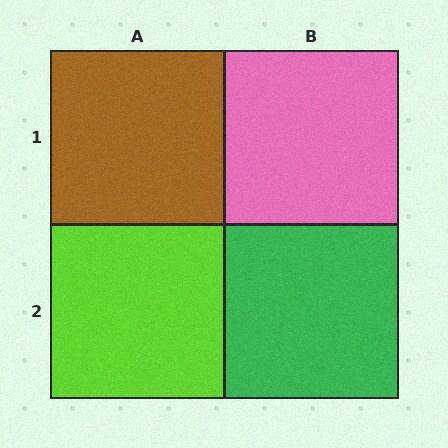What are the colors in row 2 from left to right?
Lime, green.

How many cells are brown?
1 cell is brown.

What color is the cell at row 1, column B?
Pink.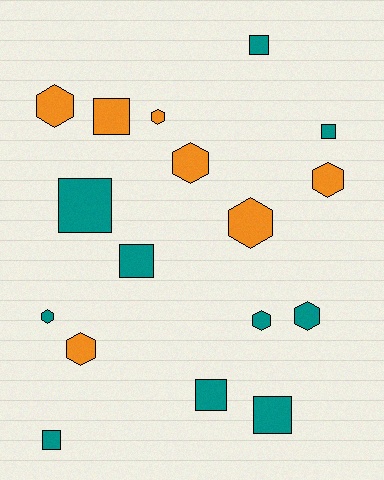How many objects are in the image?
There are 17 objects.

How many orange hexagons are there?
There are 6 orange hexagons.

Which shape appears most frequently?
Hexagon, with 9 objects.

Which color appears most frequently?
Teal, with 10 objects.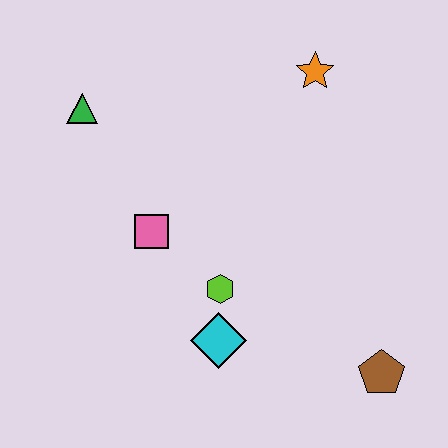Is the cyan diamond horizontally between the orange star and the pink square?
Yes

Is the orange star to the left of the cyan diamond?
No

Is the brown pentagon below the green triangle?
Yes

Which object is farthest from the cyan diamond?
The orange star is farthest from the cyan diamond.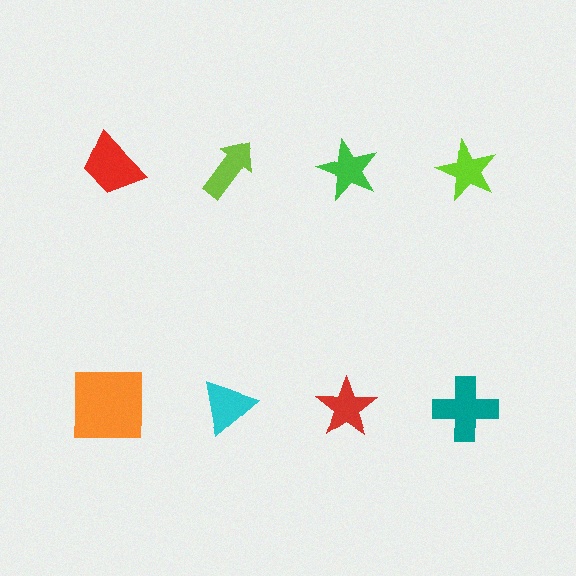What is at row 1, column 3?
A green star.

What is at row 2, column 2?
A cyan triangle.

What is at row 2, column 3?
A red star.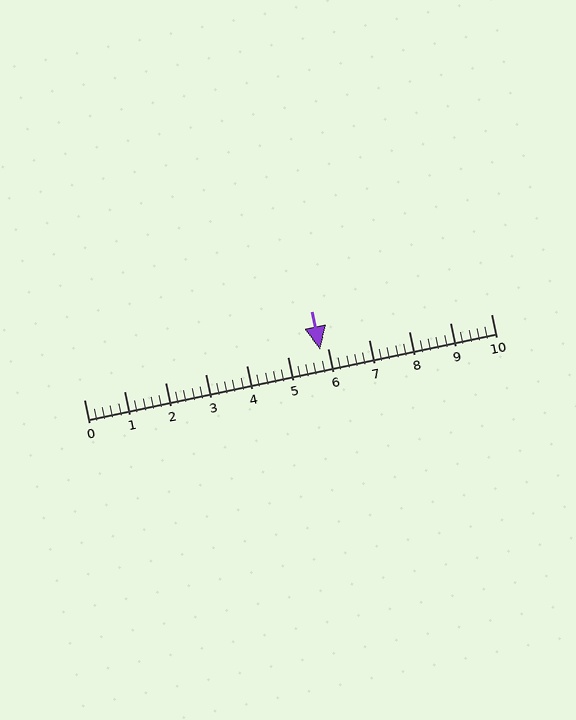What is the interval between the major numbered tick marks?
The major tick marks are spaced 1 units apart.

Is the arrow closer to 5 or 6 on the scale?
The arrow is closer to 6.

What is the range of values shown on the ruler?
The ruler shows values from 0 to 10.